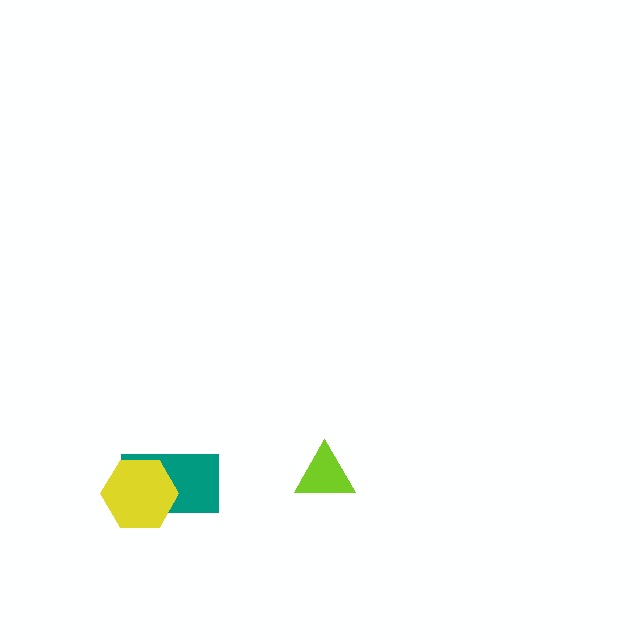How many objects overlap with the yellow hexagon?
1 object overlaps with the yellow hexagon.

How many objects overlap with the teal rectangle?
1 object overlaps with the teal rectangle.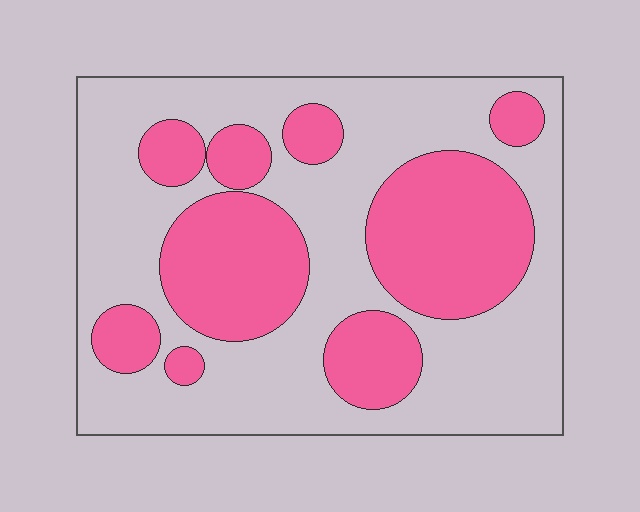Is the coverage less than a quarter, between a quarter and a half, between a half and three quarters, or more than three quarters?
Between a quarter and a half.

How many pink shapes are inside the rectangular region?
9.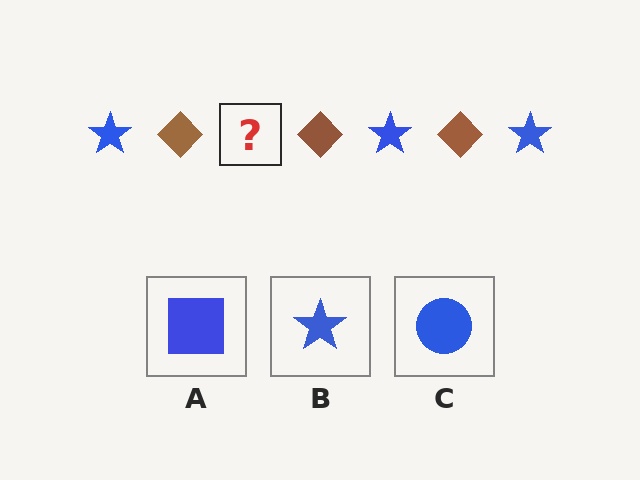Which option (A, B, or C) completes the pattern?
B.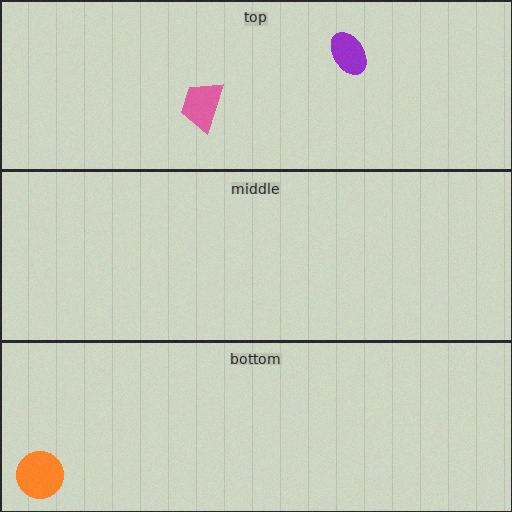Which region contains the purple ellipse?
The top region.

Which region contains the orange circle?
The bottom region.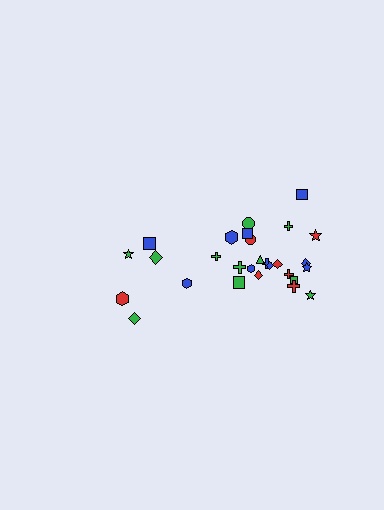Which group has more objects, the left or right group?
The right group.